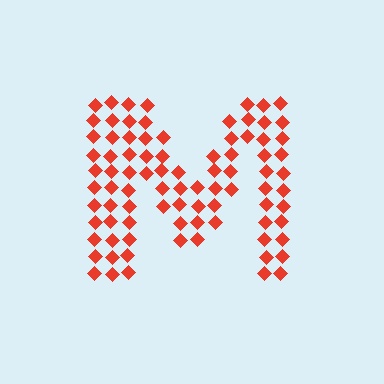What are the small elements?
The small elements are diamonds.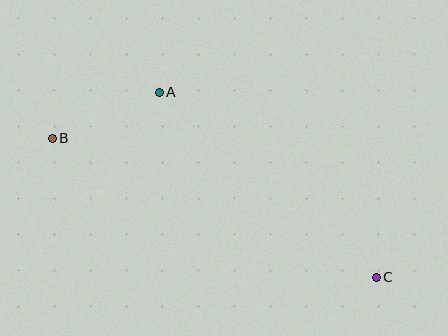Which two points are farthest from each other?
Points B and C are farthest from each other.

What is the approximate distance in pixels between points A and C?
The distance between A and C is approximately 285 pixels.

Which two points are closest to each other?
Points A and B are closest to each other.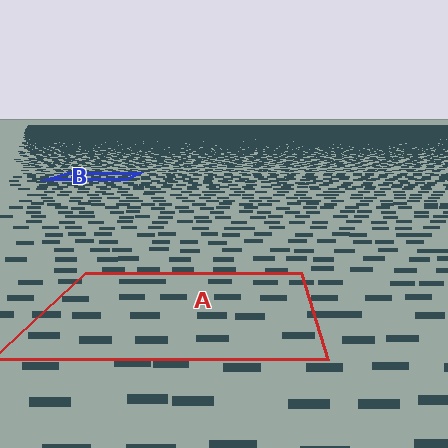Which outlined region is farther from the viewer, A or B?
Region B is farther from the viewer — the texture elements inside it appear smaller and more densely packed.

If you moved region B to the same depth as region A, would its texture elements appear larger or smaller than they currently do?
They would appear larger. At a closer depth, the same texture elements are projected at a bigger on-screen size.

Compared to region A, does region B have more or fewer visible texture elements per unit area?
Region B has more texture elements per unit area — they are packed more densely because it is farther away.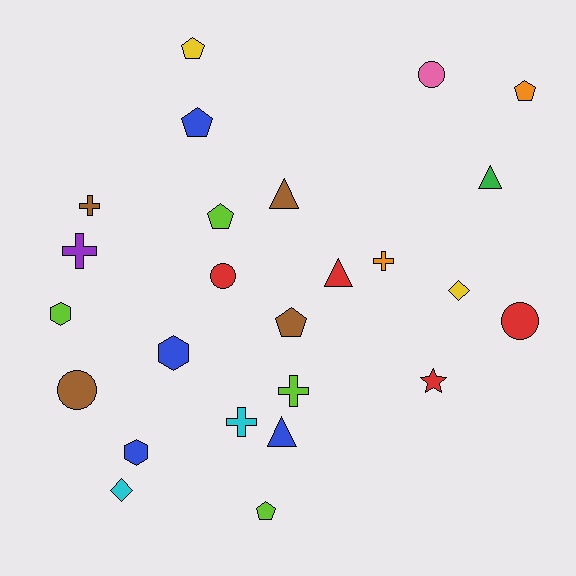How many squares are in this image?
There are no squares.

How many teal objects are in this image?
There are no teal objects.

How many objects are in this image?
There are 25 objects.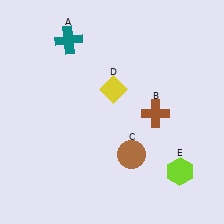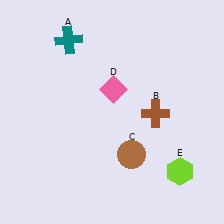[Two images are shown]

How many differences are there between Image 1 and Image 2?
There is 1 difference between the two images.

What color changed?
The diamond (D) changed from yellow in Image 1 to pink in Image 2.